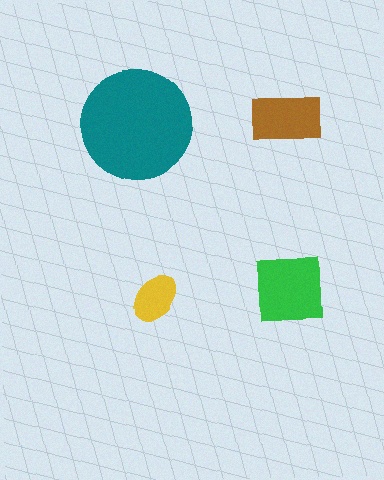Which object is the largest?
The teal circle.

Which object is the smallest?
The yellow ellipse.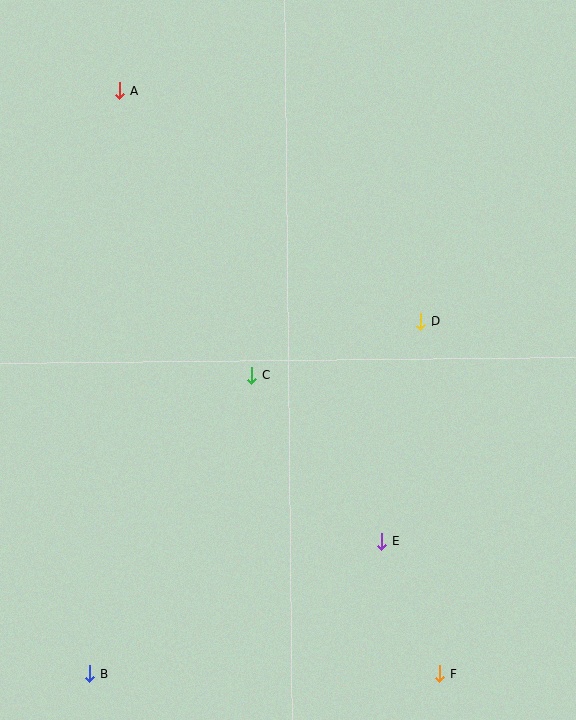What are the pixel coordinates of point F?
Point F is at (440, 674).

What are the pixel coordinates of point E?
Point E is at (382, 542).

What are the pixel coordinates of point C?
Point C is at (252, 376).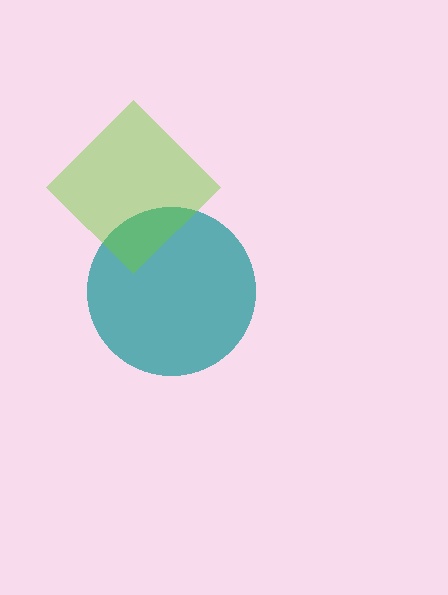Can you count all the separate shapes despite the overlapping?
Yes, there are 2 separate shapes.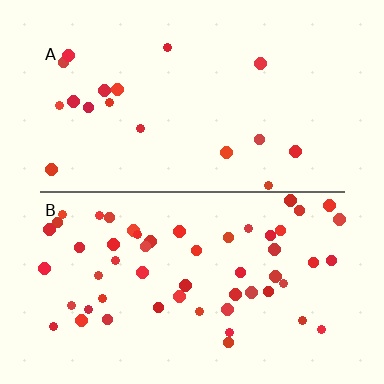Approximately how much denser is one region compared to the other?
Approximately 3.1× — region B over region A.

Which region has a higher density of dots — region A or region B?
B (the bottom).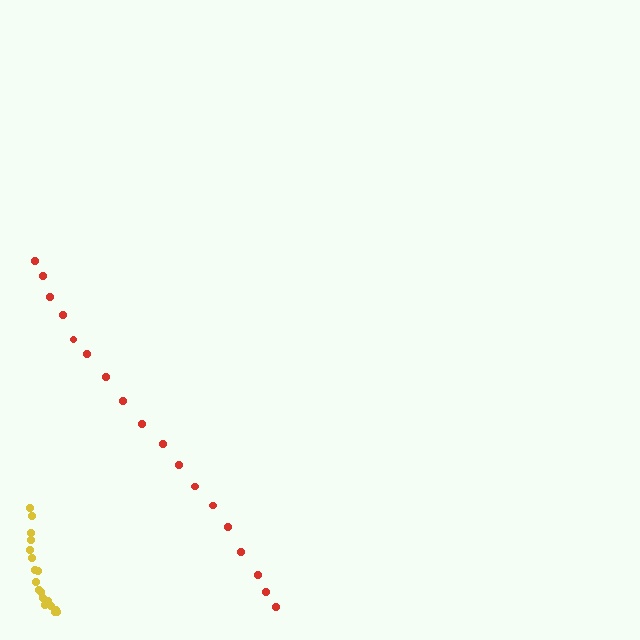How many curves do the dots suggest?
There are 2 distinct paths.